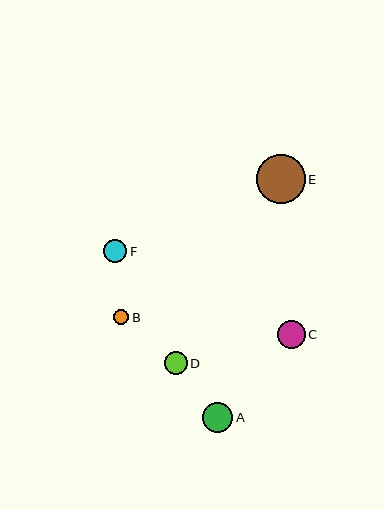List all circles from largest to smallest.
From largest to smallest: E, A, C, F, D, B.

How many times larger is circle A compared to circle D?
Circle A is approximately 1.4 times the size of circle D.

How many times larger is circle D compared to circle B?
Circle D is approximately 1.5 times the size of circle B.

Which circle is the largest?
Circle E is the largest with a size of approximately 49 pixels.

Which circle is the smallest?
Circle B is the smallest with a size of approximately 15 pixels.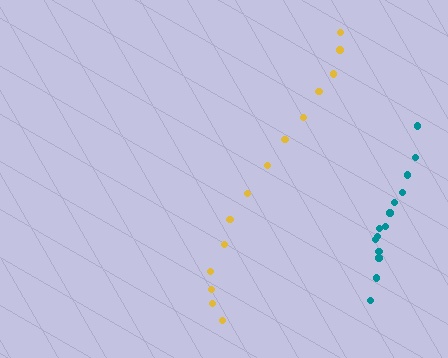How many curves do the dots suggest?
There are 2 distinct paths.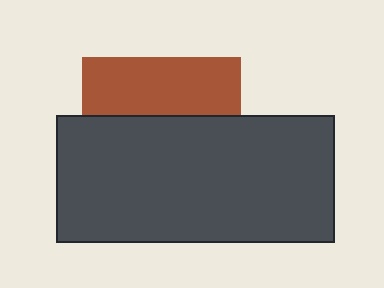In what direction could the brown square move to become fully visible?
The brown square could move up. That would shift it out from behind the dark gray rectangle entirely.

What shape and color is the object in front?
The object in front is a dark gray rectangle.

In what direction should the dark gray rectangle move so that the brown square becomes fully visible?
The dark gray rectangle should move down. That is the shortest direction to clear the overlap and leave the brown square fully visible.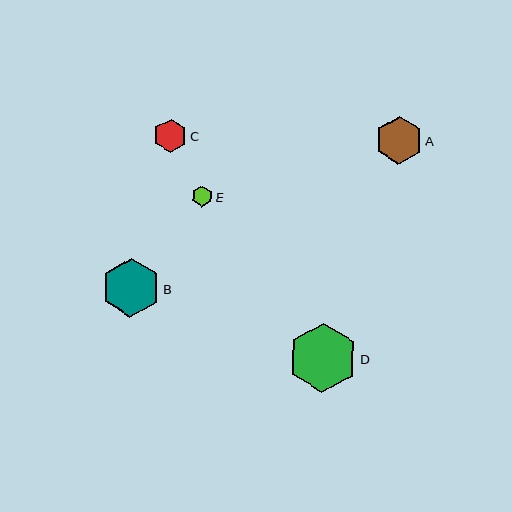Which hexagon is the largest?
Hexagon D is the largest with a size of approximately 69 pixels.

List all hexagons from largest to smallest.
From largest to smallest: D, B, A, C, E.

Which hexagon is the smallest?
Hexagon E is the smallest with a size of approximately 21 pixels.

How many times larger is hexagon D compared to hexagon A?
Hexagon D is approximately 1.5 times the size of hexagon A.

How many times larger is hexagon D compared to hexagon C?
Hexagon D is approximately 2.1 times the size of hexagon C.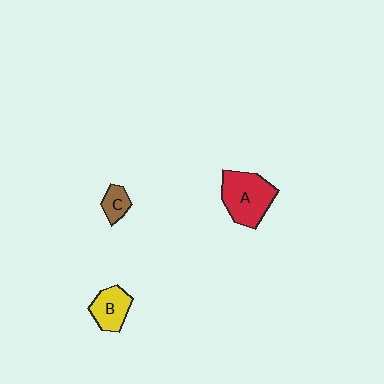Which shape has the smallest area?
Shape C (brown).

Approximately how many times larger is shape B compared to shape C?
Approximately 1.7 times.